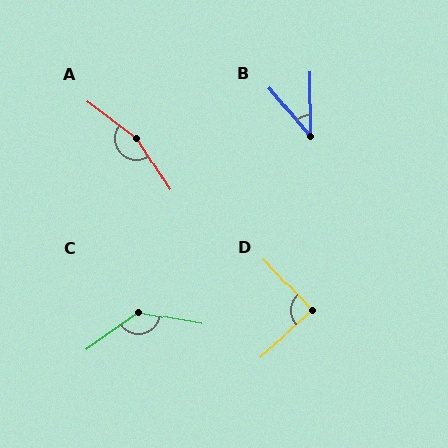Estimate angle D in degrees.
Approximately 89 degrees.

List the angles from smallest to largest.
B (39°), D (89°), C (135°), A (159°).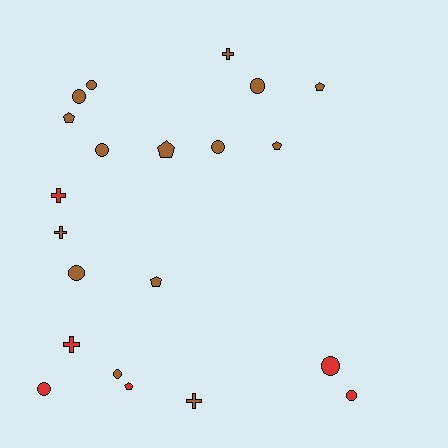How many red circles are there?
There are 3 red circles.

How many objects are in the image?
There are 21 objects.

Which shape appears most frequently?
Circle, with 10 objects.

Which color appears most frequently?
Brown, with 15 objects.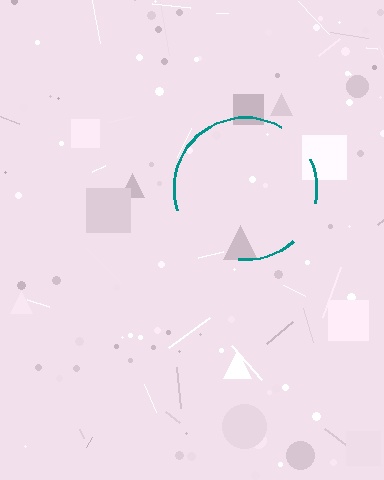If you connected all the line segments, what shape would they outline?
They would outline a circle.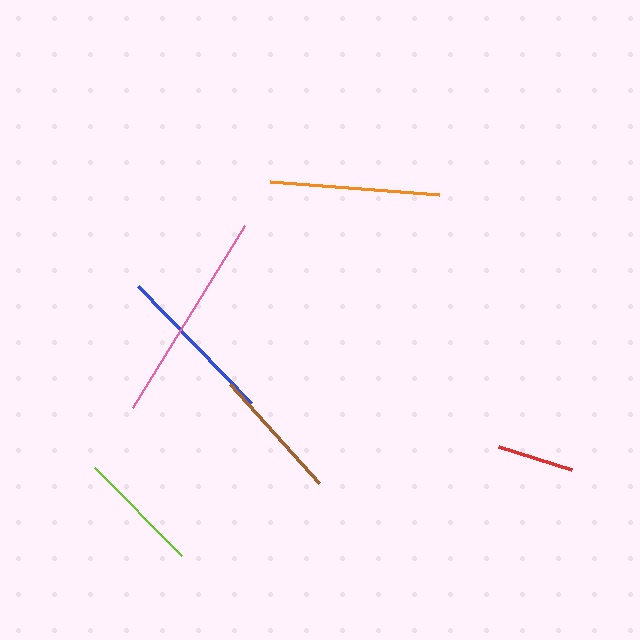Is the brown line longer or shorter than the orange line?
The orange line is longer than the brown line.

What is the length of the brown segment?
The brown segment is approximately 132 pixels long.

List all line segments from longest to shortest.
From longest to shortest: pink, orange, blue, brown, lime, red.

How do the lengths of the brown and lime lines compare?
The brown and lime lines are approximately the same length.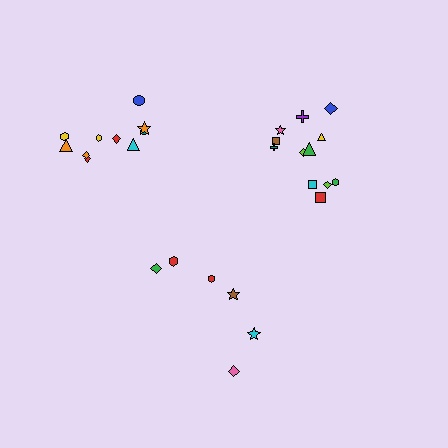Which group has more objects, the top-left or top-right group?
The top-right group.